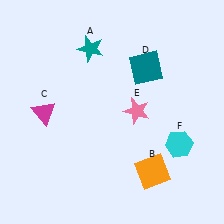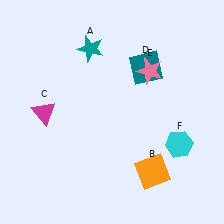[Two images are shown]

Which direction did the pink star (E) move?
The pink star (E) moved up.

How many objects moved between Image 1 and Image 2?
1 object moved between the two images.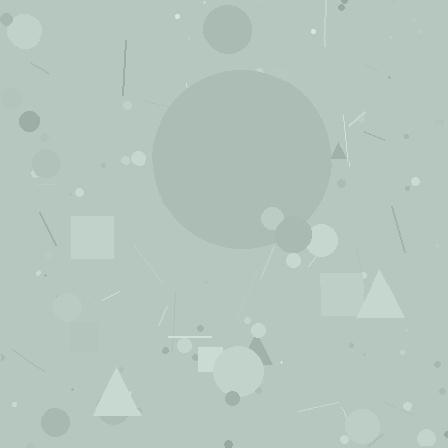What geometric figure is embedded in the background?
A circle is embedded in the background.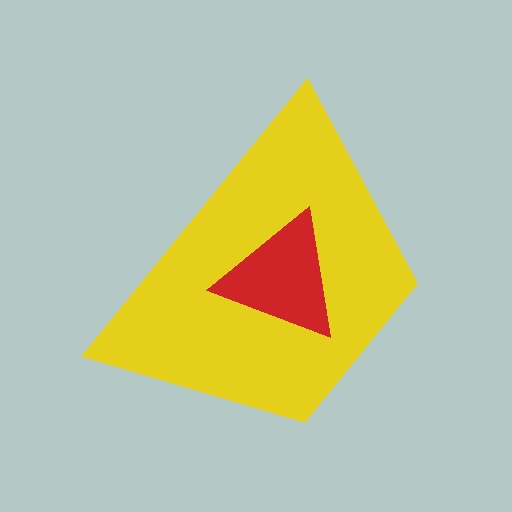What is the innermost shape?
The red triangle.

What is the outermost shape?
The yellow trapezoid.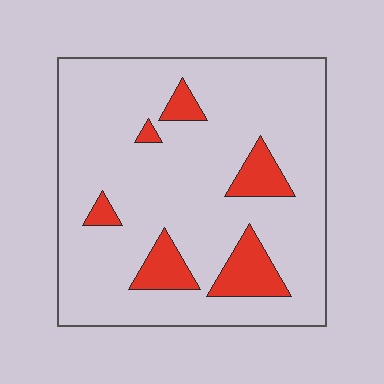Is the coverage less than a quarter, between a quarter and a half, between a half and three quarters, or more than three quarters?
Less than a quarter.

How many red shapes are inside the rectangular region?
6.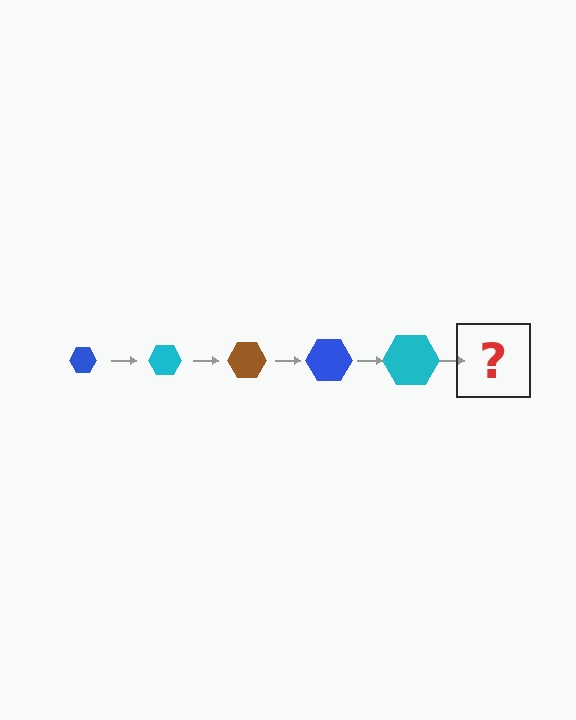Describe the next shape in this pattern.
It should be a brown hexagon, larger than the previous one.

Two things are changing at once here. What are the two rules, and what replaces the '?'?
The two rules are that the hexagon grows larger each step and the color cycles through blue, cyan, and brown. The '?' should be a brown hexagon, larger than the previous one.